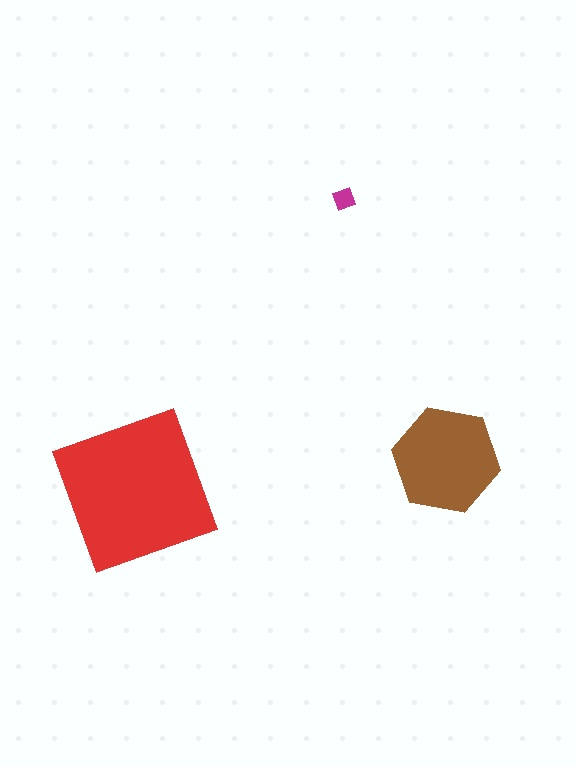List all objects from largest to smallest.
The red square, the brown hexagon, the magenta diamond.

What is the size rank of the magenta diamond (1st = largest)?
3rd.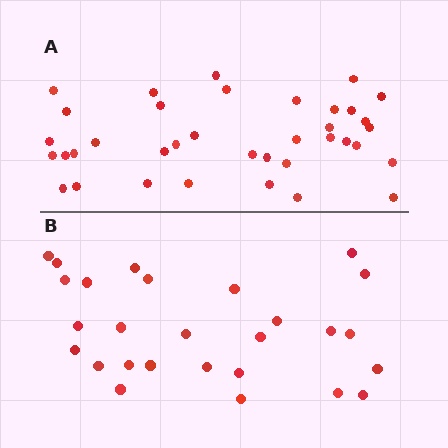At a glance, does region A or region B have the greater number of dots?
Region A (the top region) has more dots.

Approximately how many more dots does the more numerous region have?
Region A has roughly 10 or so more dots than region B.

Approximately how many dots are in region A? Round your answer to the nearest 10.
About 40 dots. (The exact count is 37, which rounds to 40.)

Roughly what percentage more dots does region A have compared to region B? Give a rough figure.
About 35% more.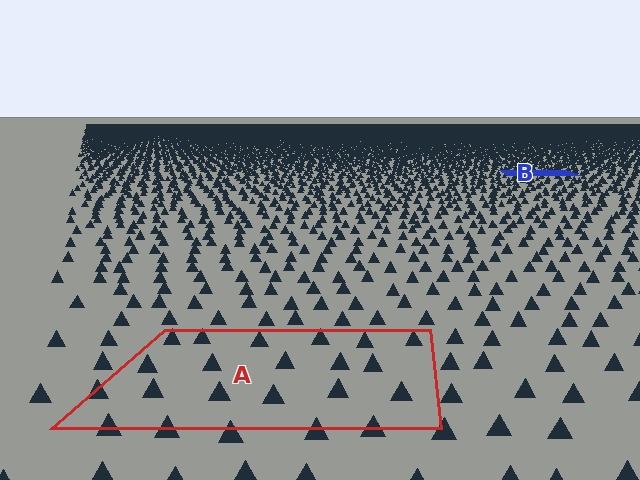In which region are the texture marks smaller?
The texture marks are smaller in region B, because it is farther away.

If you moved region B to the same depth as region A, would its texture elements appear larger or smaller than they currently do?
They would appear larger. At a closer depth, the same texture elements are projected at a bigger on-screen size.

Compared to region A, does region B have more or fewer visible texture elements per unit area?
Region B has more texture elements per unit area — they are packed more densely because it is farther away.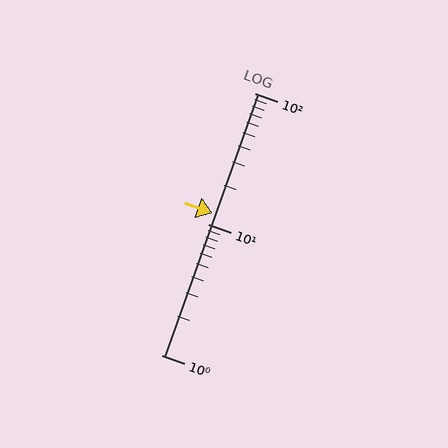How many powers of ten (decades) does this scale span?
The scale spans 2 decades, from 1 to 100.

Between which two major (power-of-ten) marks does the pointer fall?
The pointer is between 10 and 100.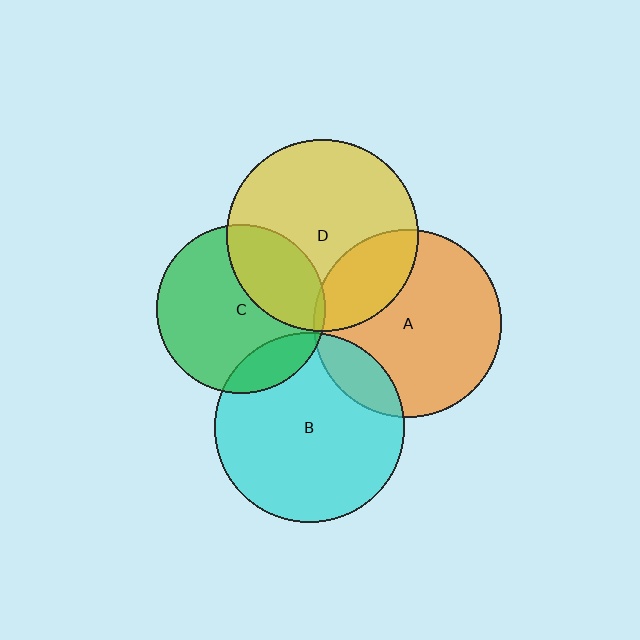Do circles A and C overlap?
Yes.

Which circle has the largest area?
Circle D (yellow).